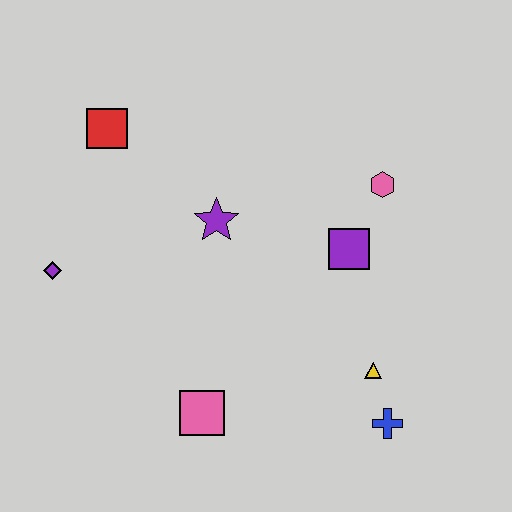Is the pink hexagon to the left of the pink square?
No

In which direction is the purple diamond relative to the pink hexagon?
The purple diamond is to the left of the pink hexagon.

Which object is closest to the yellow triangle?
The blue cross is closest to the yellow triangle.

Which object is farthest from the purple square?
The purple diamond is farthest from the purple square.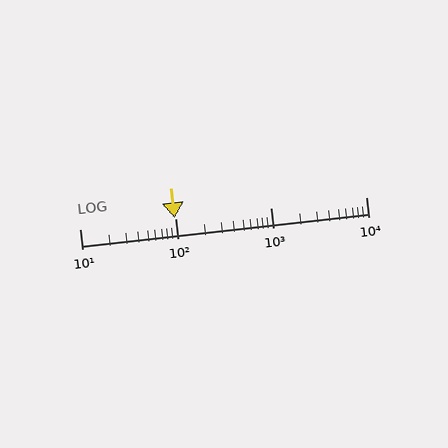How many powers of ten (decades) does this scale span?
The scale spans 3 decades, from 10 to 10000.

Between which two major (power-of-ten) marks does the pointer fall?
The pointer is between 10 and 100.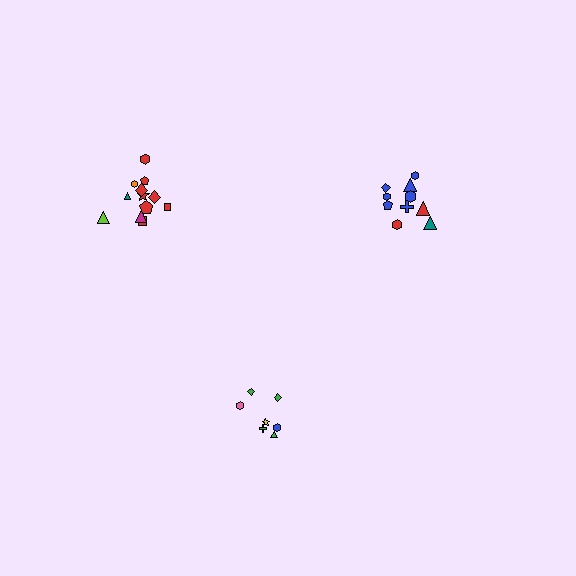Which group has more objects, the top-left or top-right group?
The top-left group.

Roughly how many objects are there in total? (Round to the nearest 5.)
Roughly 30 objects in total.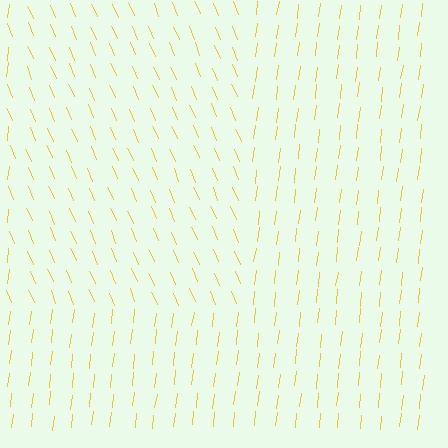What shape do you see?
I see a rectangle.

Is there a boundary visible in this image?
Yes, there is a texture boundary formed by a change in line orientation.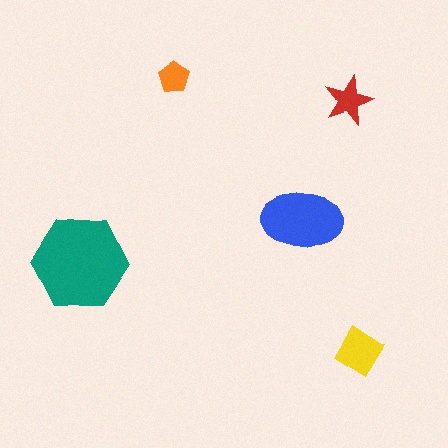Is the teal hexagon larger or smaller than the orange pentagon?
Larger.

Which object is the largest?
The teal hexagon.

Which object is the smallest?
The orange pentagon.